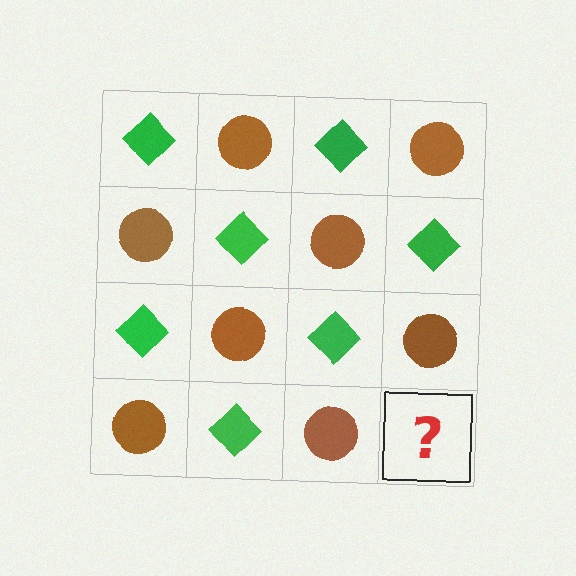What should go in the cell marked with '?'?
The missing cell should contain a green diamond.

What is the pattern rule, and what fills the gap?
The rule is that it alternates green diamond and brown circle in a checkerboard pattern. The gap should be filled with a green diamond.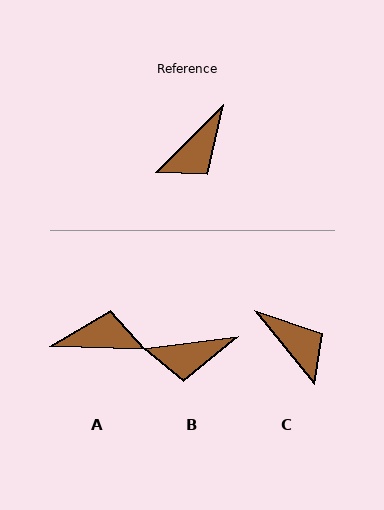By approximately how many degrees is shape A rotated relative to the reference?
Approximately 134 degrees counter-clockwise.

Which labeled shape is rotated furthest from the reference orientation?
A, about 134 degrees away.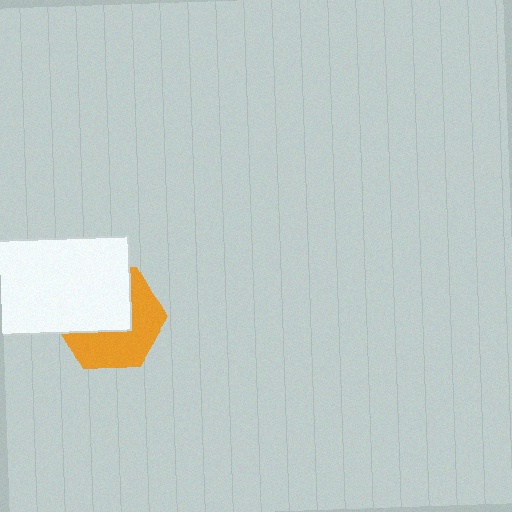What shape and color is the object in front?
The object in front is a white rectangle.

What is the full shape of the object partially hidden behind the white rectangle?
The partially hidden object is an orange hexagon.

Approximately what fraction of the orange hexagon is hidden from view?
Roughly 50% of the orange hexagon is hidden behind the white rectangle.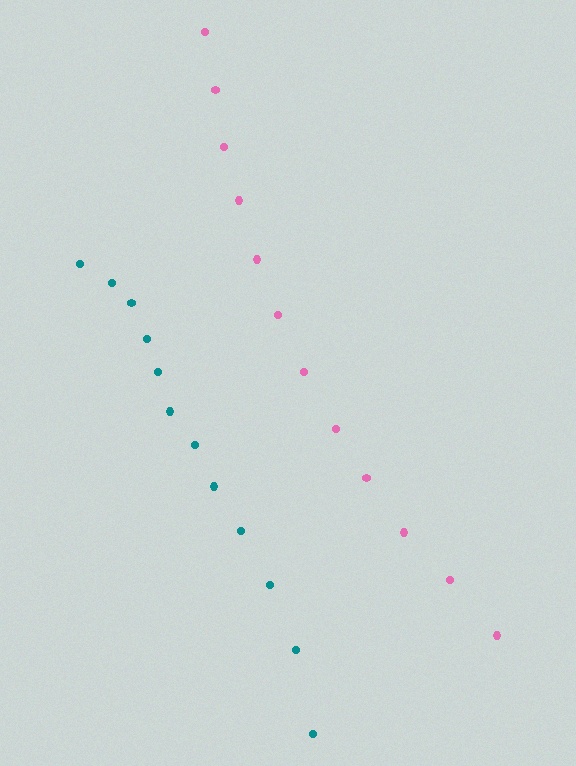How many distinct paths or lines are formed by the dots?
There are 2 distinct paths.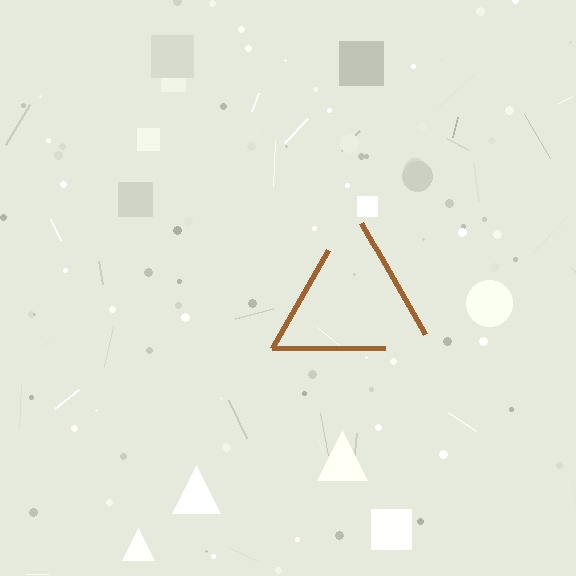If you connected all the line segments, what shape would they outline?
They would outline a triangle.